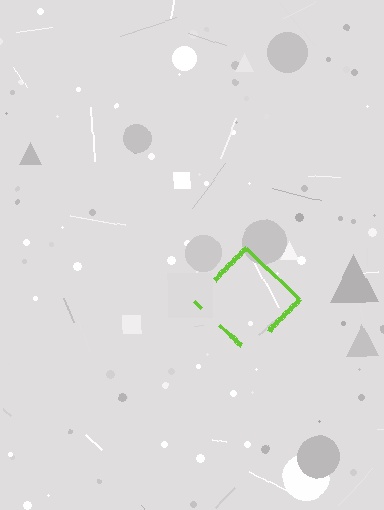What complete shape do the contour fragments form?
The contour fragments form a diamond.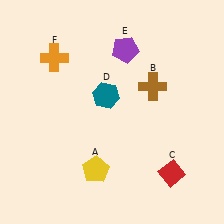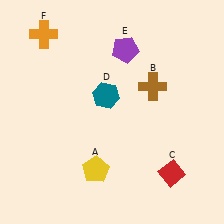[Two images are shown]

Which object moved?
The orange cross (F) moved up.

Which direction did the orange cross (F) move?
The orange cross (F) moved up.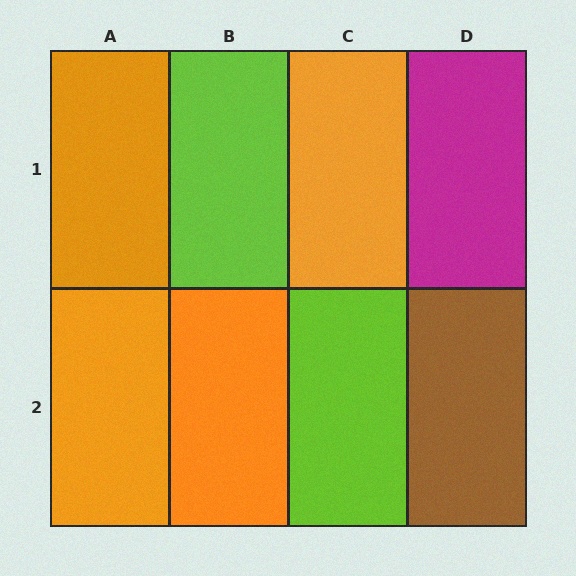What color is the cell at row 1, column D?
Magenta.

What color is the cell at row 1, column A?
Orange.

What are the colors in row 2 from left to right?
Orange, orange, lime, brown.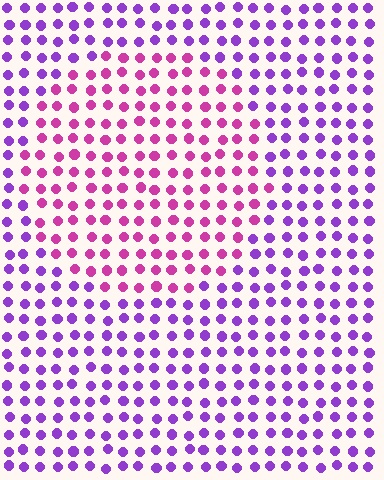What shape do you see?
I see a circle.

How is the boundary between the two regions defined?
The boundary is defined purely by a slight shift in hue (about 42 degrees). Spacing, size, and orientation are identical on both sides.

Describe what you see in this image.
The image is filled with small purple elements in a uniform arrangement. A circle-shaped region is visible where the elements are tinted to a slightly different hue, forming a subtle color boundary.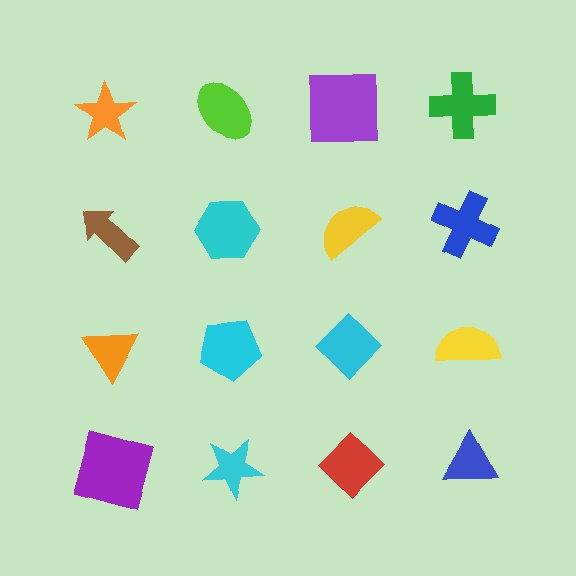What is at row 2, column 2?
A cyan hexagon.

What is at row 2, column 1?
A brown arrow.